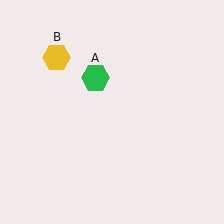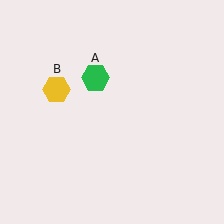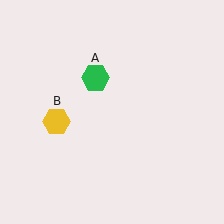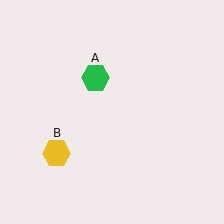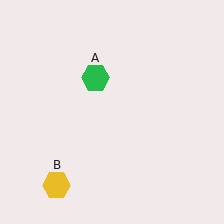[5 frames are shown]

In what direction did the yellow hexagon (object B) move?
The yellow hexagon (object B) moved down.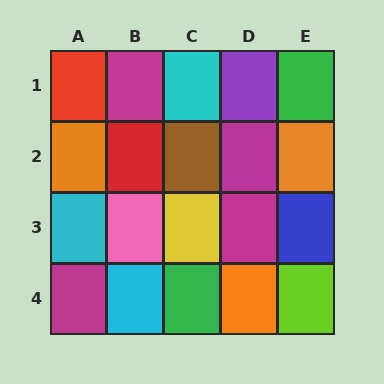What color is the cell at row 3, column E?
Blue.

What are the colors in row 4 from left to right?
Magenta, cyan, green, orange, lime.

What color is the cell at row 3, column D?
Magenta.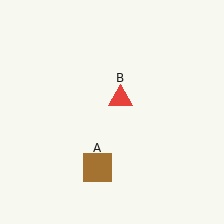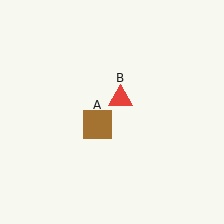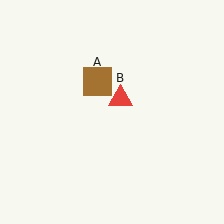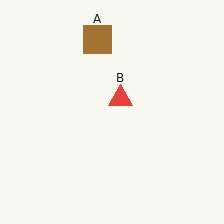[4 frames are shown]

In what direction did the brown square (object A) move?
The brown square (object A) moved up.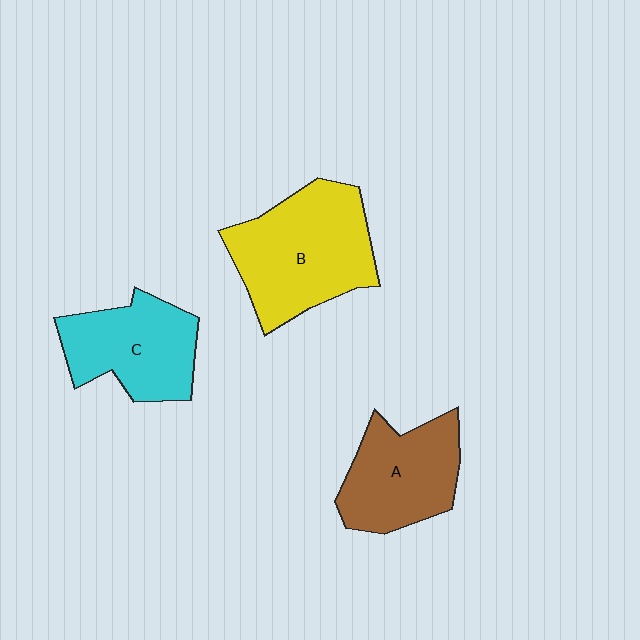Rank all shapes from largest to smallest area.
From largest to smallest: B (yellow), C (cyan), A (brown).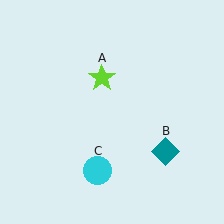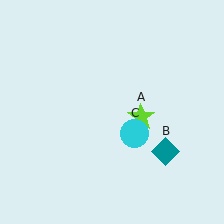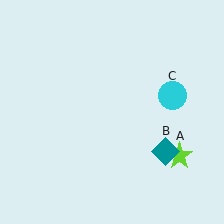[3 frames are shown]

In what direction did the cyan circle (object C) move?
The cyan circle (object C) moved up and to the right.